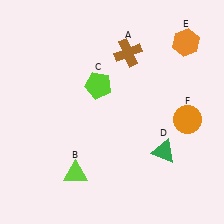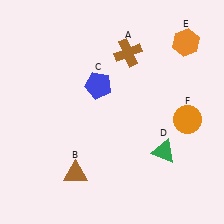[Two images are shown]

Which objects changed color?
B changed from lime to brown. C changed from lime to blue.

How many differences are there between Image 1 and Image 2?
There are 2 differences between the two images.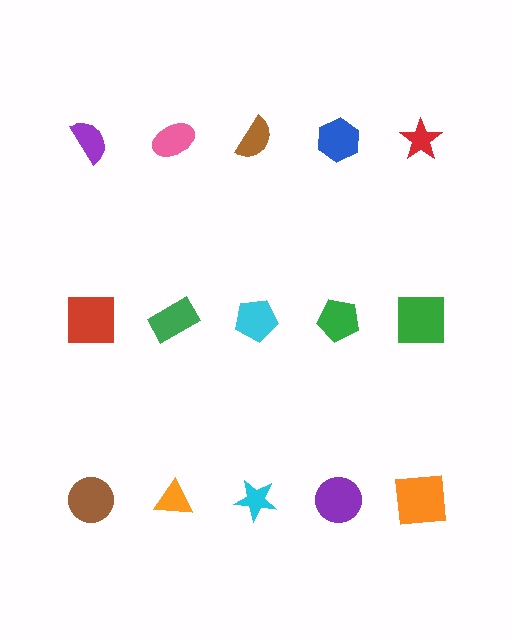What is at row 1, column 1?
A purple semicircle.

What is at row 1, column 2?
A pink ellipse.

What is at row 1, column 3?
A brown semicircle.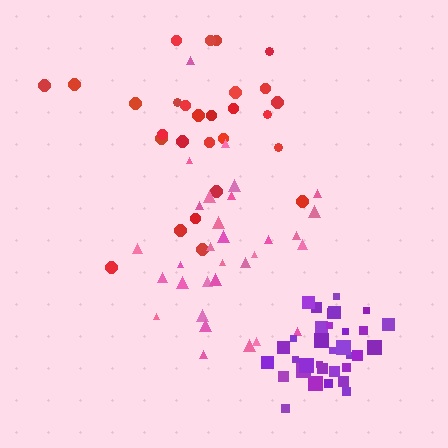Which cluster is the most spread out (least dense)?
Red.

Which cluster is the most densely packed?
Purple.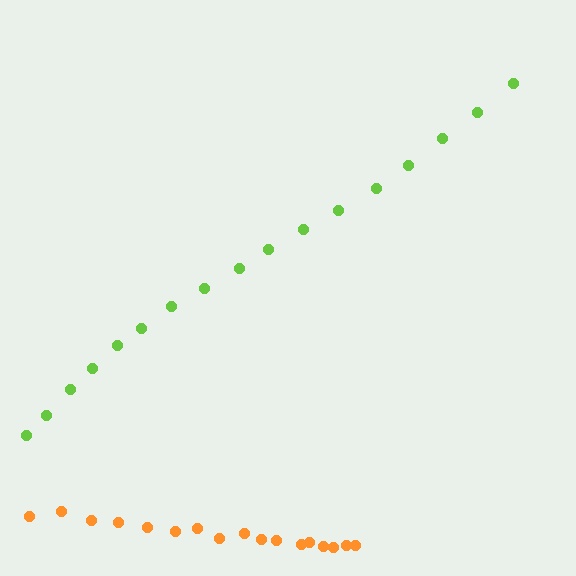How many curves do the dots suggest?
There are 2 distinct paths.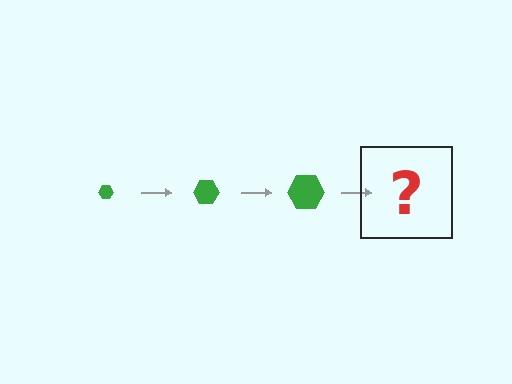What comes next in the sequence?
The next element should be a green hexagon, larger than the previous one.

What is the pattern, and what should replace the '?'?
The pattern is that the hexagon gets progressively larger each step. The '?' should be a green hexagon, larger than the previous one.